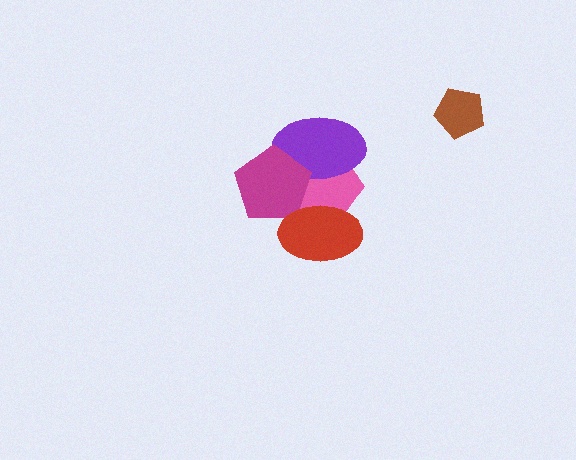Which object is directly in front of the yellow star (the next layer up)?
The pink pentagon is directly in front of the yellow star.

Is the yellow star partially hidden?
Yes, it is partially covered by another shape.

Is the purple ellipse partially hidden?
Yes, it is partially covered by another shape.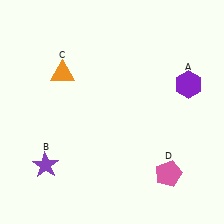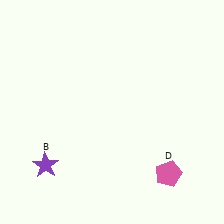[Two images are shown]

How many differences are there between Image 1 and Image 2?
There are 2 differences between the two images.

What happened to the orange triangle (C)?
The orange triangle (C) was removed in Image 2. It was in the top-left area of Image 1.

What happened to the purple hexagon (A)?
The purple hexagon (A) was removed in Image 2. It was in the top-right area of Image 1.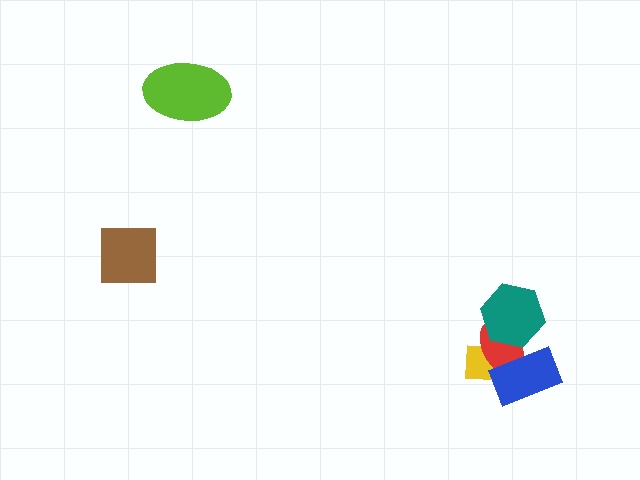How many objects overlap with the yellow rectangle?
3 objects overlap with the yellow rectangle.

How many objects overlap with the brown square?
0 objects overlap with the brown square.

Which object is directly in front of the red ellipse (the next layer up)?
The blue rectangle is directly in front of the red ellipse.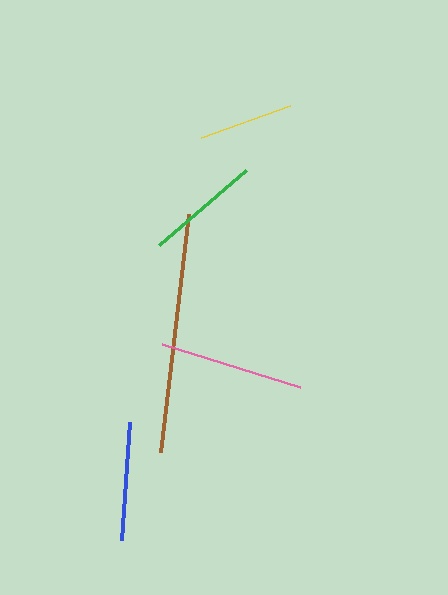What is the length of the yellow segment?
The yellow segment is approximately 95 pixels long.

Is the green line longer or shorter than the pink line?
The pink line is longer than the green line.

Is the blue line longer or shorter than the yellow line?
The blue line is longer than the yellow line.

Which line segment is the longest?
The brown line is the longest at approximately 239 pixels.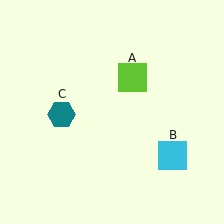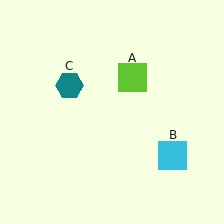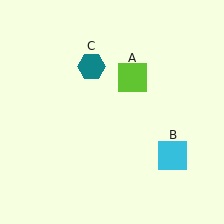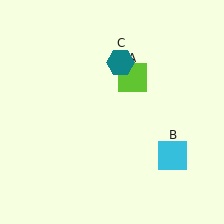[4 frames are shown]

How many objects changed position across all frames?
1 object changed position: teal hexagon (object C).